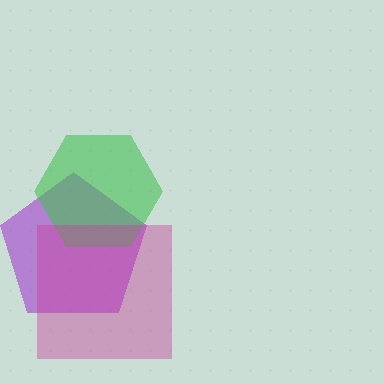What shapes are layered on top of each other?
The layered shapes are: a purple pentagon, a green hexagon, a magenta square.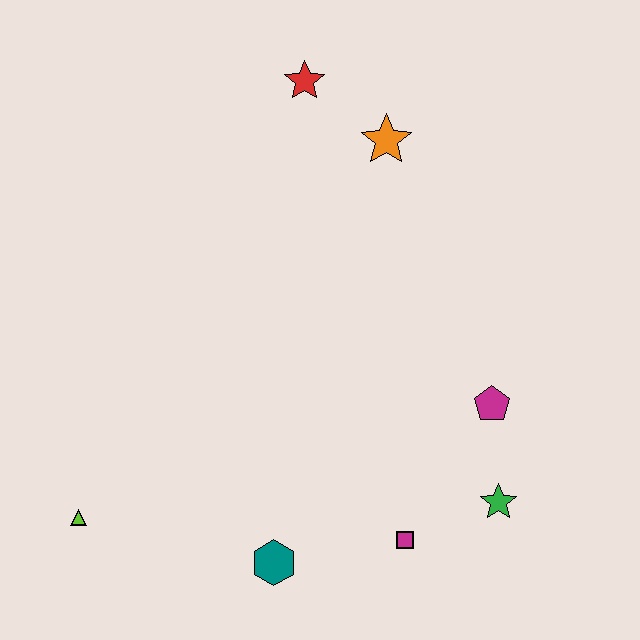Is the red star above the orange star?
Yes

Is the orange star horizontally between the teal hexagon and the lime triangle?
No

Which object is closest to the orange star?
The red star is closest to the orange star.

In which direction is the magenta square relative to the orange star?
The magenta square is below the orange star.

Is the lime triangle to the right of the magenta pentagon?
No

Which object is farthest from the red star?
The lime triangle is farthest from the red star.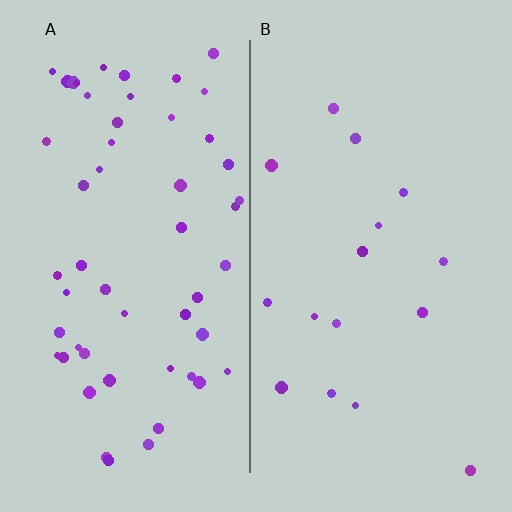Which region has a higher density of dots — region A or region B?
A (the left).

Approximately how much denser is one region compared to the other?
Approximately 3.3× — region A over region B.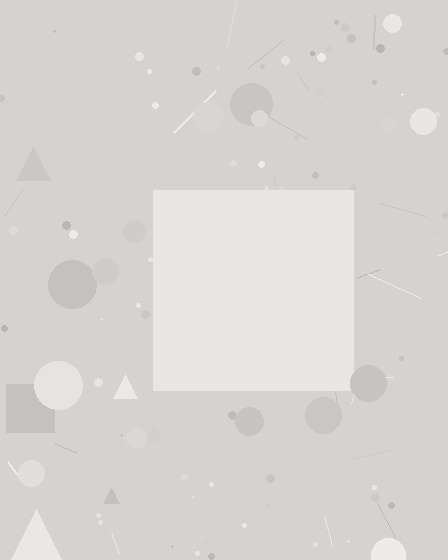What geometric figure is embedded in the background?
A square is embedded in the background.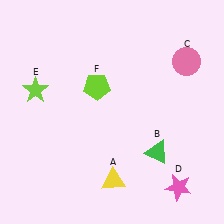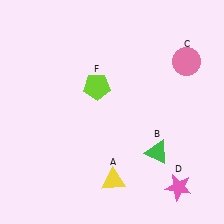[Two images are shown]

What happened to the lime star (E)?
The lime star (E) was removed in Image 2. It was in the top-left area of Image 1.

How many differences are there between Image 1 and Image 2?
There is 1 difference between the two images.